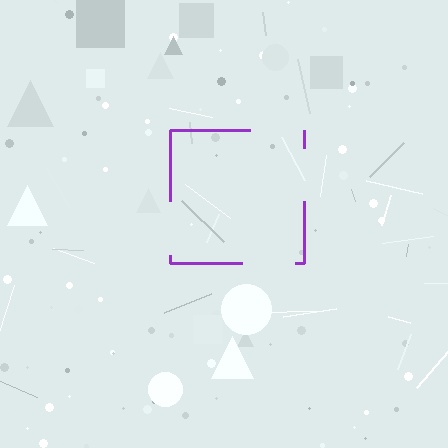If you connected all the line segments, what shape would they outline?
They would outline a square.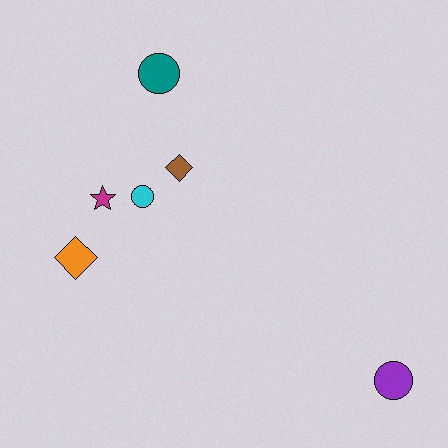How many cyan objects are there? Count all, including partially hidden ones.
There is 1 cyan object.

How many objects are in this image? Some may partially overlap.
There are 6 objects.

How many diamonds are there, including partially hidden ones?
There are 2 diamonds.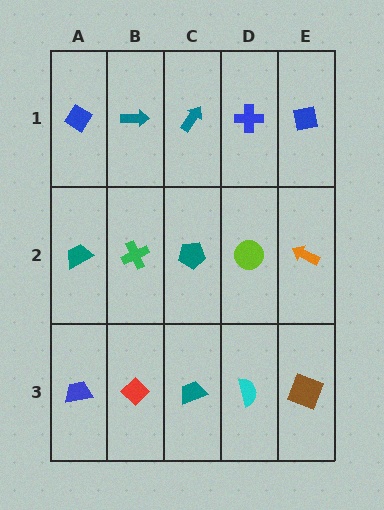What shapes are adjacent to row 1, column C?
A teal pentagon (row 2, column C), a teal arrow (row 1, column B), a blue cross (row 1, column D).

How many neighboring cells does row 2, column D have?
4.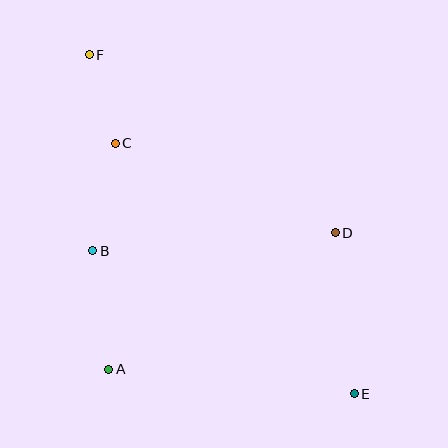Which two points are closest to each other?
Points C and F are closest to each other.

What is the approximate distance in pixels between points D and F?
The distance between D and F is approximately 304 pixels.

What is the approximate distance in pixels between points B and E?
The distance between B and E is approximately 298 pixels.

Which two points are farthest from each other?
Points E and F are farthest from each other.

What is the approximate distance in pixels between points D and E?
The distance between D and E is approximately 162 pixels.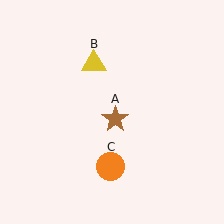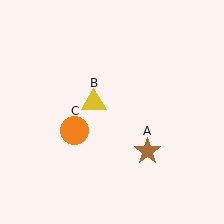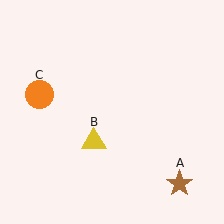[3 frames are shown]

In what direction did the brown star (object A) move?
The brown star (object A) moved down and to the right.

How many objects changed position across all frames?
3 objects changed position: brown star (object A), yellow triangle (object B), orange circle (object C).